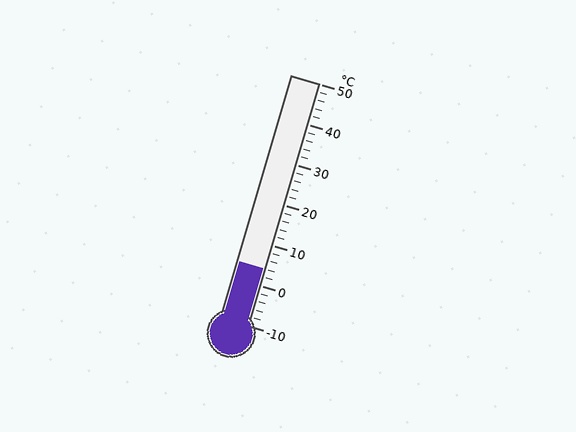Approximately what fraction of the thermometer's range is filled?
The thermometer is filled to approximately 25% of its range.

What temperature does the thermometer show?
The thermometer shows approximately 4°C.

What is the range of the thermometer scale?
The thermometer scale ranges from -10°C to 50°C.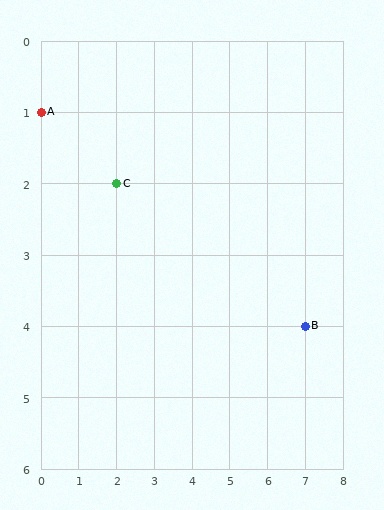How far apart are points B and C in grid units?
Points B and C are 5 columns and 2 rows apart (about 5.4 grid units diagonally).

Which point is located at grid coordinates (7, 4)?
Point B is at (7, 4).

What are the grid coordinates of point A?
Point A is at grid coordinates (0, 1).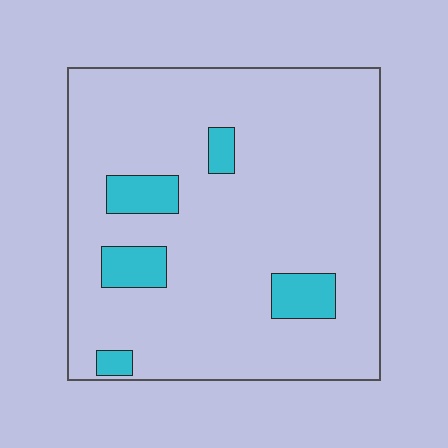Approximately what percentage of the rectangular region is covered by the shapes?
Approximately 10%.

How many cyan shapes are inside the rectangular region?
5.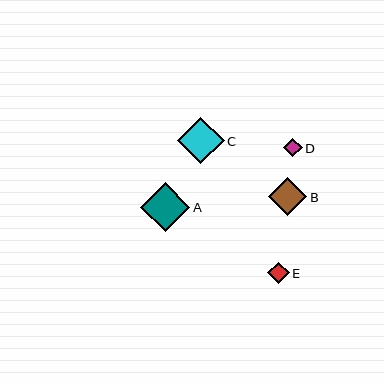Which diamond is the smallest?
Diamond D is the smallest with a size of approximately 19 pixels.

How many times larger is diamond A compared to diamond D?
Diamond A is approximately 2.6 times the size of diamond D.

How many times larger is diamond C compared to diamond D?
Diamond C is approximately 2.5 times the size of diamond D.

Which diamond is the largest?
Diamond A is the largest with a size of approximately 49 pixels.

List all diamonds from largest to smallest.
From largest to smallest: A, C, B, E, D.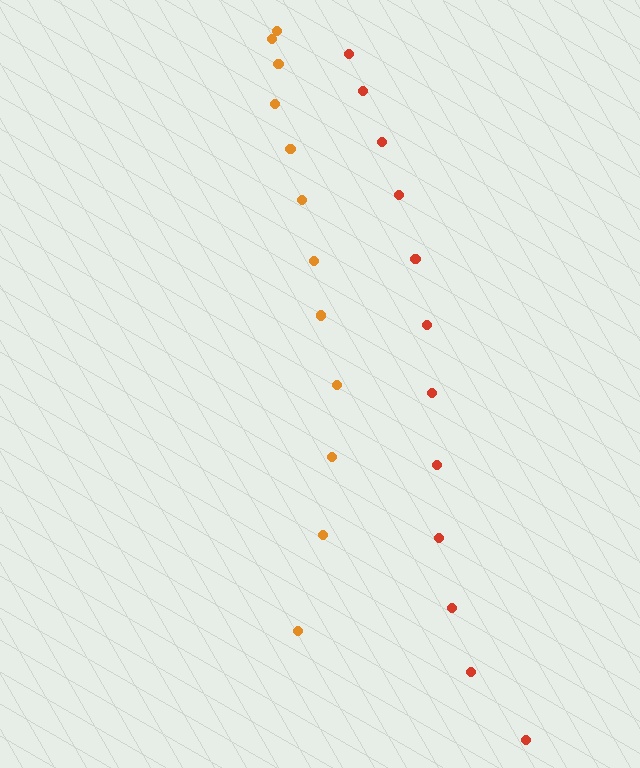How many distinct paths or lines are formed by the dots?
There are 2 distinct paths.